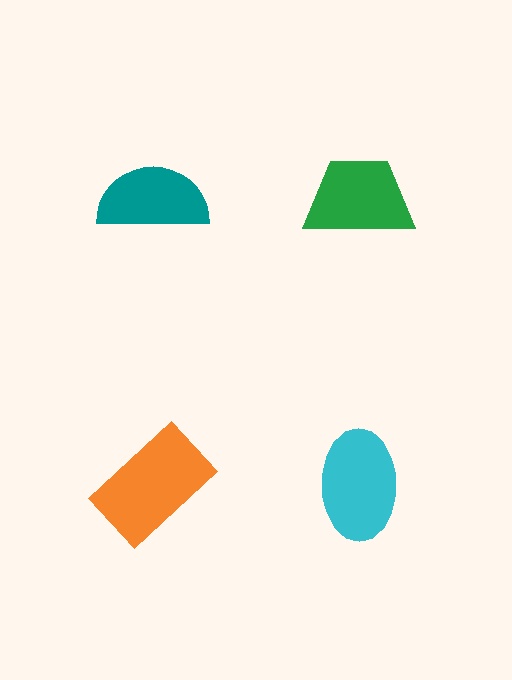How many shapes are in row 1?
2 shapes.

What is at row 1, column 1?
A teal semicircle.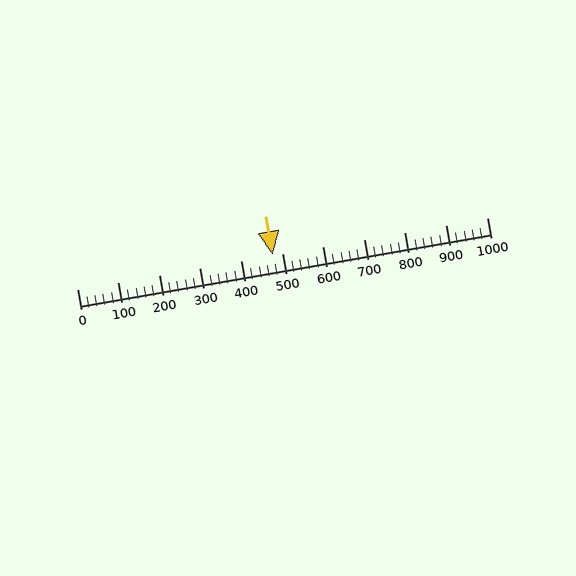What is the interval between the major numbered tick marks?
The major tick marks are spaced 100 units apart.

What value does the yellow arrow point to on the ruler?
The yellow arrow points to approximately 478.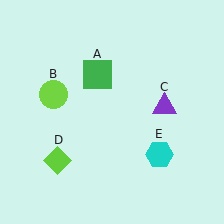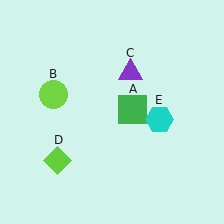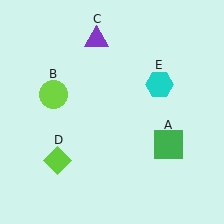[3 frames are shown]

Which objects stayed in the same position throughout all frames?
Lime circle (object B) and lime diamond (object D) remained stationary.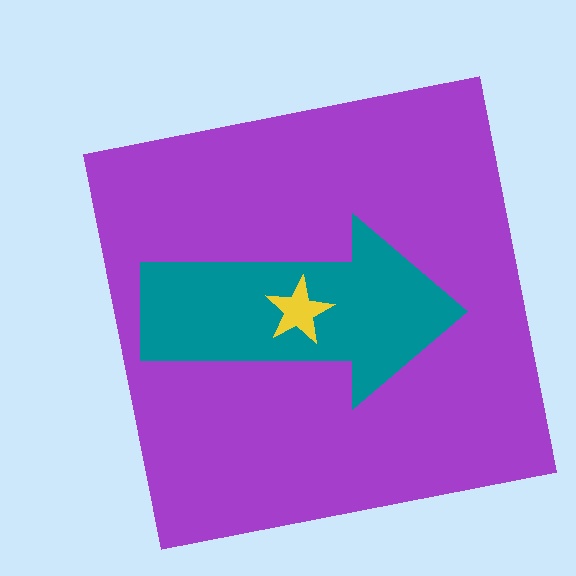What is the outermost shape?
The purple square.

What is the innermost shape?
The yellow star.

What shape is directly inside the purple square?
The teal arrow.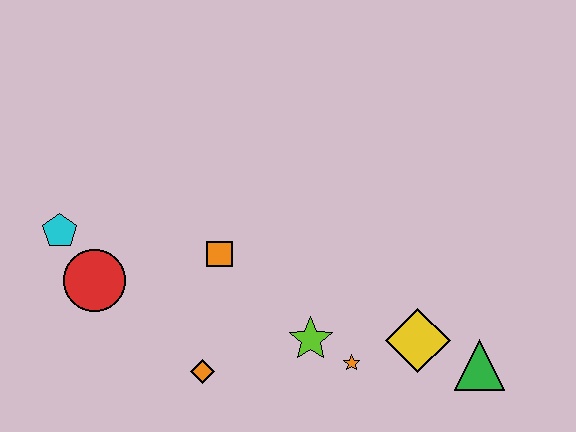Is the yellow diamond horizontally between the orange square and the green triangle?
Yes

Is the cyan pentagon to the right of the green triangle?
No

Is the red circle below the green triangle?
No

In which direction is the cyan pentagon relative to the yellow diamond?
The cyan pentagon is to the left of the yellow diamond.